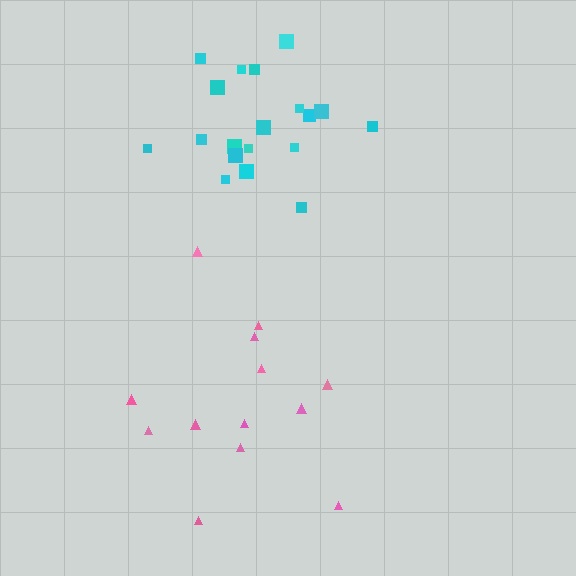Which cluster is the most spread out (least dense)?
Pink.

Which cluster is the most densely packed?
Cyan.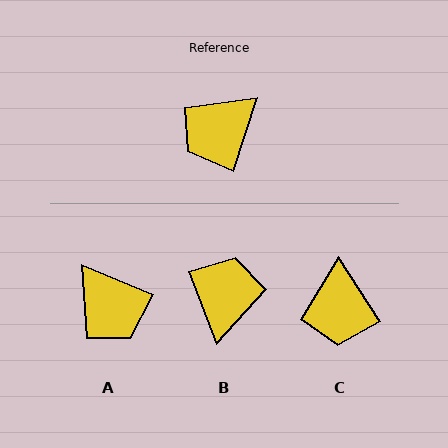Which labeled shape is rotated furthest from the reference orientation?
B, about 140 degrees away.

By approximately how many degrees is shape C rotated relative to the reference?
Approximately 52 degrees counter-clockwise.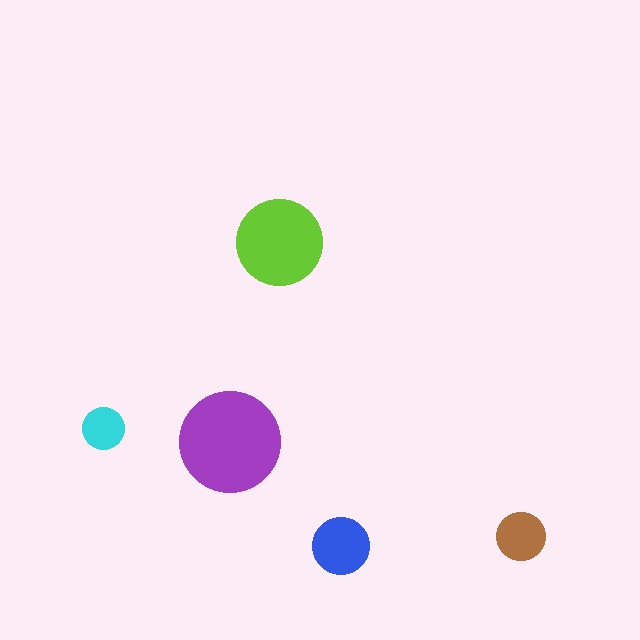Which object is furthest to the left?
The cyan circle is leftmost.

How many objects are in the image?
There are 5 objects in the image.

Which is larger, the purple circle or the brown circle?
The purple one.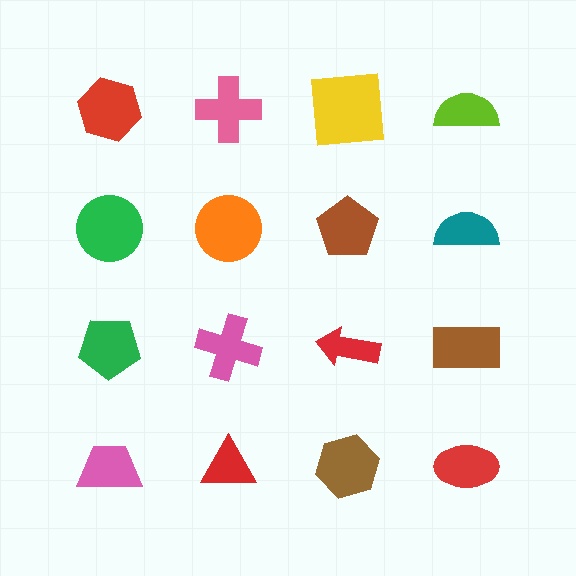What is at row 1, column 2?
A pink cross.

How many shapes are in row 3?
4 shapes.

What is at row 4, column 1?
A pink trapezoid.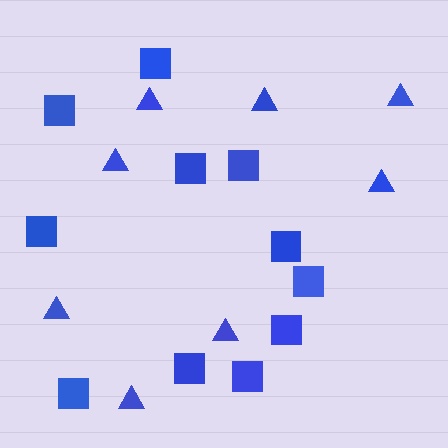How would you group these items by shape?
There are 2 groups: one group of triangles (8) and one group of squares (11).